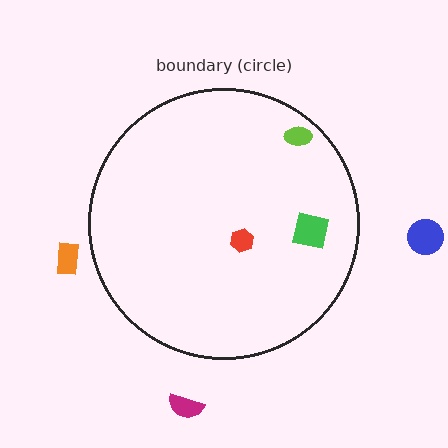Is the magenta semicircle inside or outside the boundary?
Outside.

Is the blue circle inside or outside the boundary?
Outside.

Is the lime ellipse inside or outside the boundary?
Inside.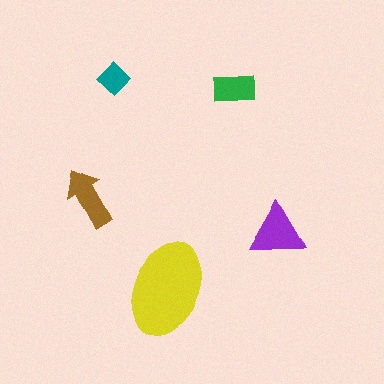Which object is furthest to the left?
The brown arrow is leftmost.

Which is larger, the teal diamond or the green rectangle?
The green rectangle.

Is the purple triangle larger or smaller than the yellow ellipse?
Smaller.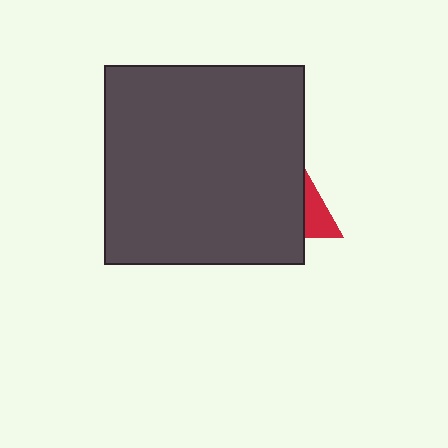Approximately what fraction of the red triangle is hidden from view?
Roughly 69% of the red triangle is hidden behind the dark gray square.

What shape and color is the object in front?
The object in front is a dark gray square.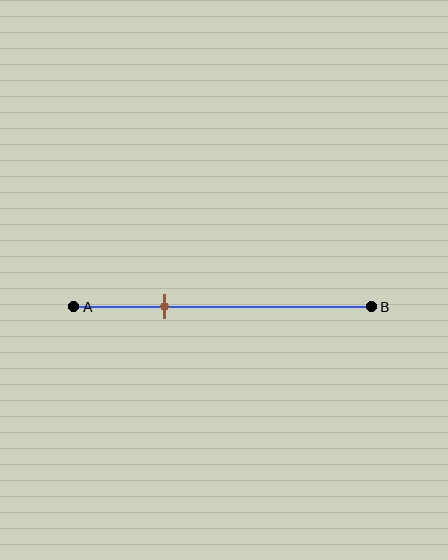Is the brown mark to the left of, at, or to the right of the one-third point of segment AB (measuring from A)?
The brown mark is approximately at the one-third point of segment AB.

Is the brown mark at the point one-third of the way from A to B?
Yes, the mark is approximately at the one-third point.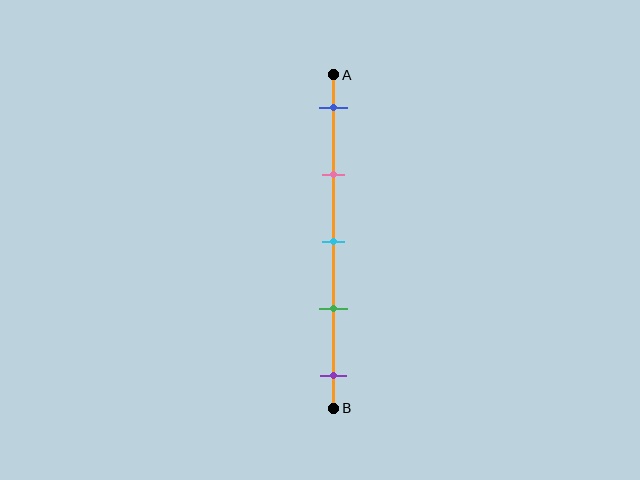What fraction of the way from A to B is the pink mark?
The pink mark is approximately 30% (0.3) of the way from A to B.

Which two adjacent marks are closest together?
The cyan and green marks are the closest adjacent pair.